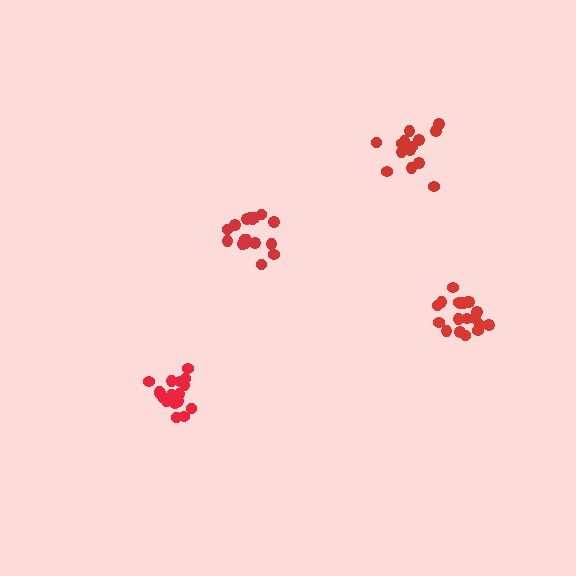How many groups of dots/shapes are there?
There are 4 groups.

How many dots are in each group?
Group 1: 19 dots, Group 2: 17 dots, Group 3: 18 dots, Group 4: 14 dots (68 total).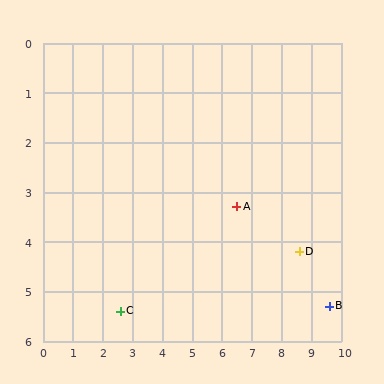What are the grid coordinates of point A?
Point A is at approximately (6.5, 3.3).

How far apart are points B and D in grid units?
Points B and D are about 1.5 grid units apart.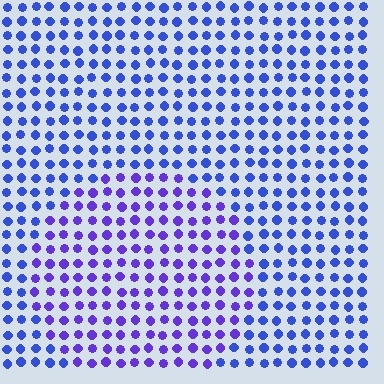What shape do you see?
I see a circle.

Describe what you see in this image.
The image is filled with small blue elements in a uniform arrangement. A circle-shaped region is visible where the elements are tinted to a slightly different hue, forming a subtle color boundary.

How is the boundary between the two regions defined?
The boundary is defined purely by a slight shift in hue (about 29 degrees). Spacing, size, and orientation are identical on both sides.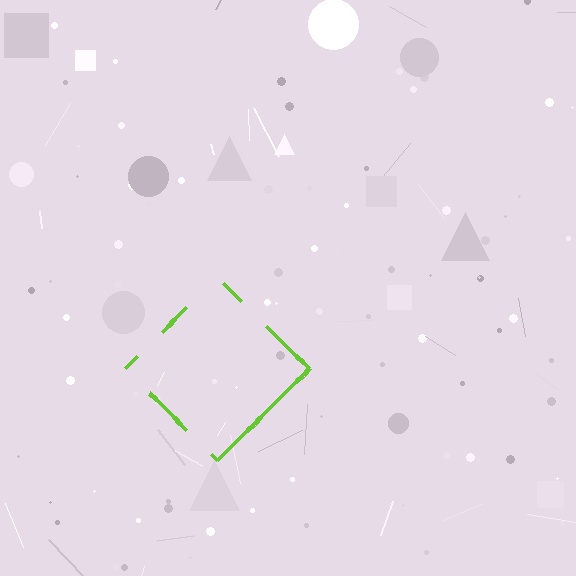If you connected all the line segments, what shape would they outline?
They would outline a diamond.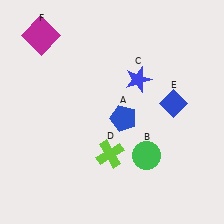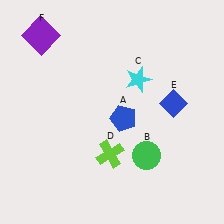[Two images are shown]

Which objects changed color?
C changed from blue to cyan. F changed from magenta to purple.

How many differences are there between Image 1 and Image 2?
There are 2 differences between the two images.